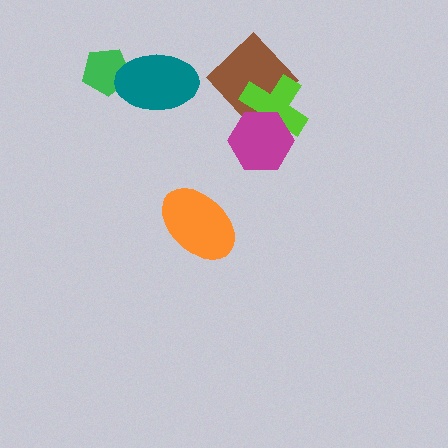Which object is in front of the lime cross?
The magenta hexagon is in front of the lime cross.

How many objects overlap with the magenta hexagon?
1 object overlaps with the magenta hexagon.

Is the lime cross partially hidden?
Yes, it is partially covered by another shape.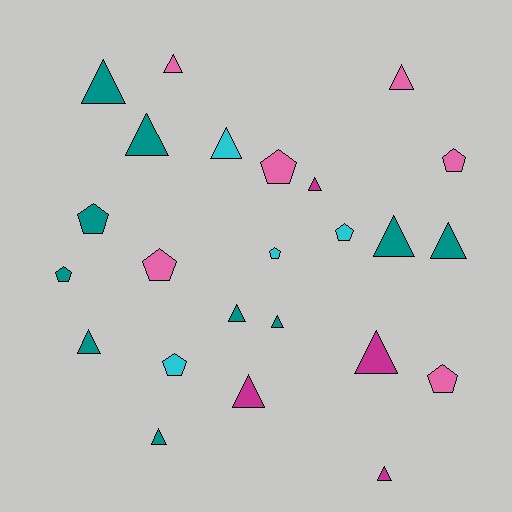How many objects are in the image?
There are 24 objects.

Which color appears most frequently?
Teal, with 10 objects.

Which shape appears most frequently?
Triangle, with 15 objects.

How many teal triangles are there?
There are 8 teal triangles.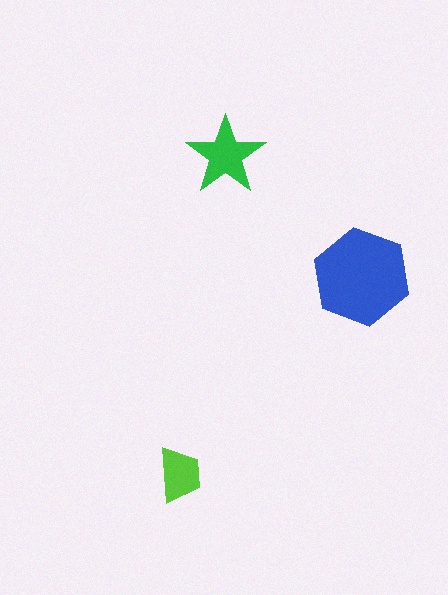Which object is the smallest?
The lime trapezoid.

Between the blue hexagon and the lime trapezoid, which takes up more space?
The blue hexagon.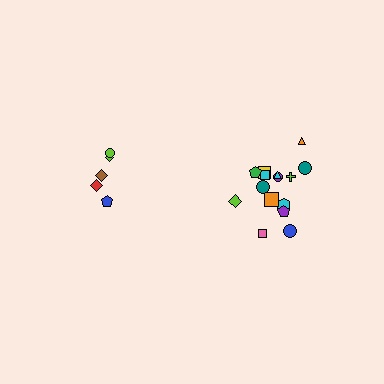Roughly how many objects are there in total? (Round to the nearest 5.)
Roughly 20 objects in total.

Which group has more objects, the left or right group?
The right group.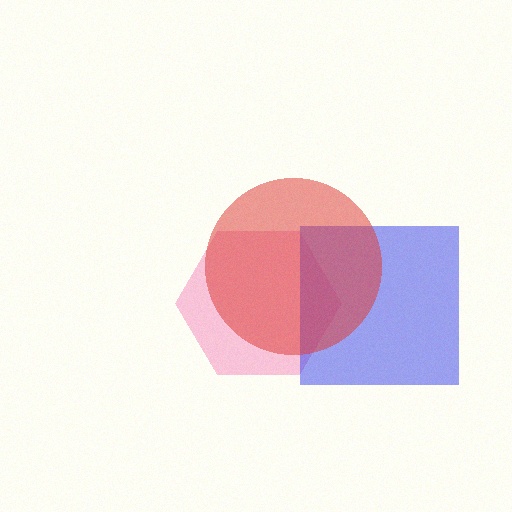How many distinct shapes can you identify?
There are 3 distinct shapes: a pink hexagon, a blue square, a red circle.